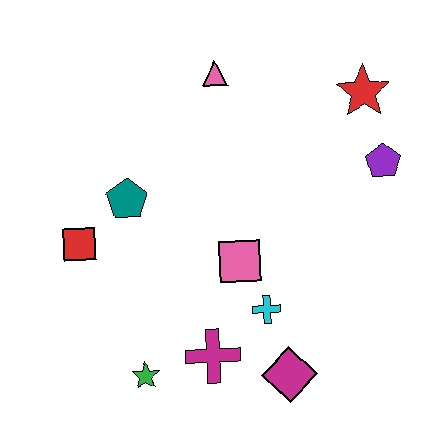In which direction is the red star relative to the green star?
The red star is above the green star.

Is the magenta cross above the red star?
No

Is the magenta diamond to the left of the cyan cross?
No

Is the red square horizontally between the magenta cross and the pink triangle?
No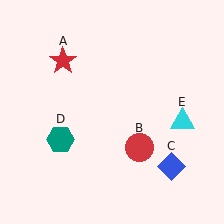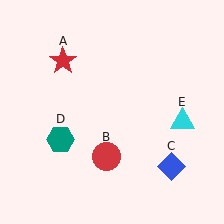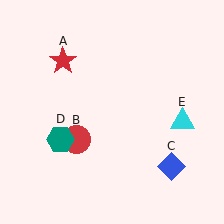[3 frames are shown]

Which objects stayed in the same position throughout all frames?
Red star (object A) and blue diamond (object C) and teal hexagon (object D) and cyan triangle (object E) remained stationary.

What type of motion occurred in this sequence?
The red circle (object B) rotated clockwise around the center of the scene.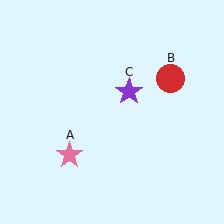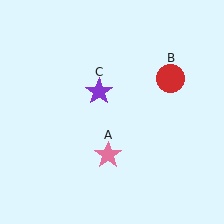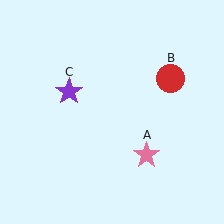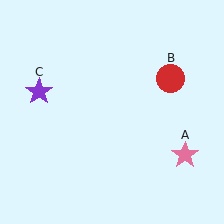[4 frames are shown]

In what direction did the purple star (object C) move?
The purple star (object C) moved left.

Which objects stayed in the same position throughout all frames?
Red circle (object B) remained stationary.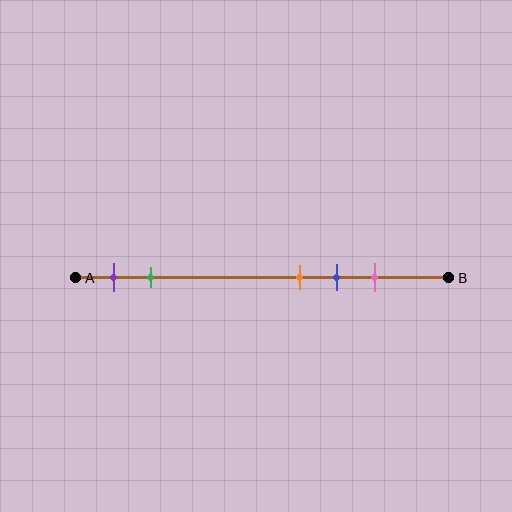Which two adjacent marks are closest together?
The orange and blue marks are the closest adjacent pair.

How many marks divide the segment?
There are 5 marks dividing the segment.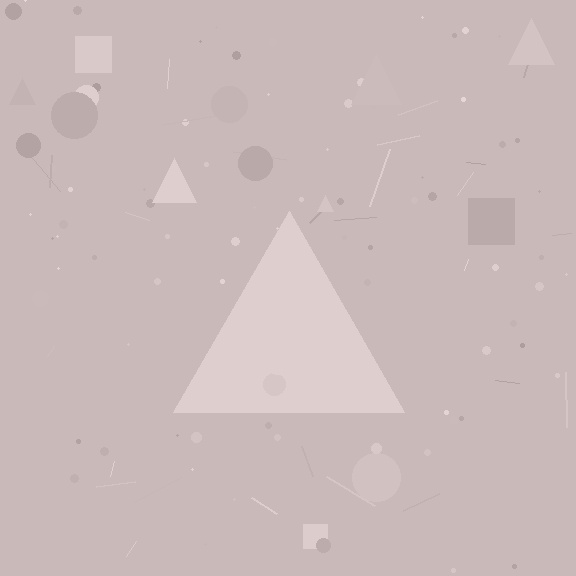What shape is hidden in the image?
A triangle is hidden in the image.